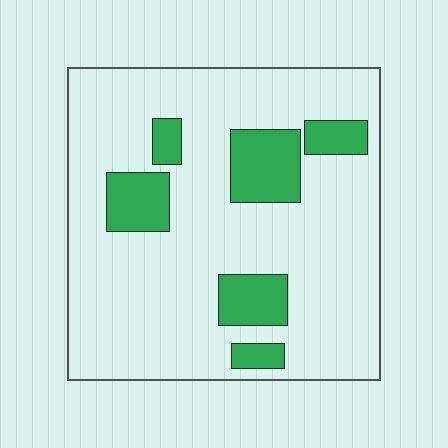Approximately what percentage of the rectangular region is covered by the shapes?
Approximately 20%.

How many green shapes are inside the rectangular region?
6.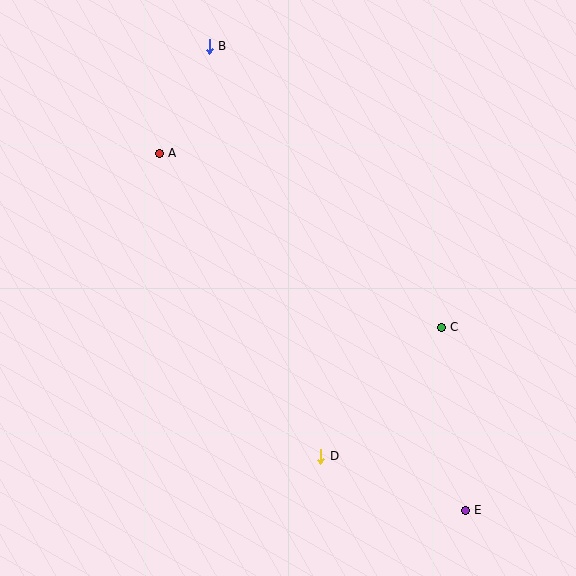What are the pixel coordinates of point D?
Point D is at (321, 456).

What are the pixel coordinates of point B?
Point B is at (209, 46).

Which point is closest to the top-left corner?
Point B is closest to the top-left corner.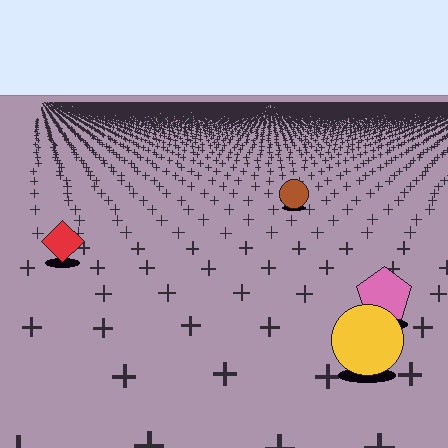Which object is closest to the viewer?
The yellow circle is closest. The texture marks near it are larger and more spread out.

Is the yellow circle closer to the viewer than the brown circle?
Yes. The yellow circle is closer — you can tell from the texture gradient: the ground texture is coarser near it.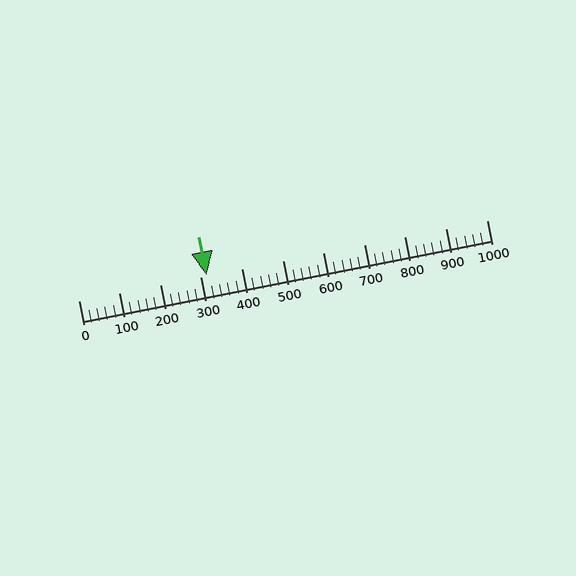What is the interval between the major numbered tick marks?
The major tick marks are spaced 100 units apart.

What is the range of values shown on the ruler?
The ruler shows values from 0 to 1000.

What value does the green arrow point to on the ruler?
The green arrow points to approximately 314.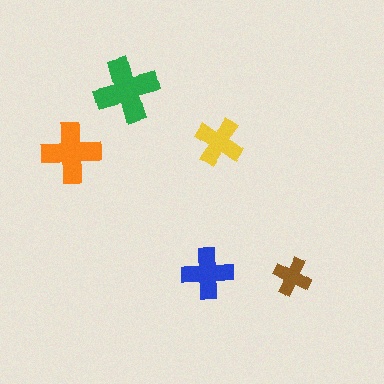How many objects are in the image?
There are 5 objects in the image.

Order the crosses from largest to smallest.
the green one, the orange one, the blue one, the yellow one, the brown one.